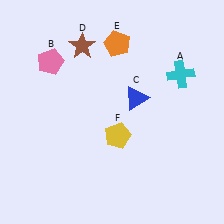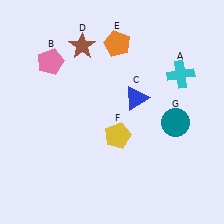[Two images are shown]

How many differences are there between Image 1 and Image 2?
There is 1 difference between the two images.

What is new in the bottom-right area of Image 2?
A teal circle (G) was added in the bottom-right area of Image 2.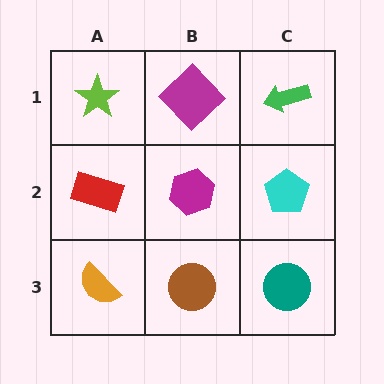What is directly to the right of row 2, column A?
A magenta hexagon.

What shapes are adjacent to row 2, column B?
A magenta diamond (row 1, column B), a brown circle (row 3, column B), a red rectangle (row 2, column A), a cyan pentagon (row 2, column C).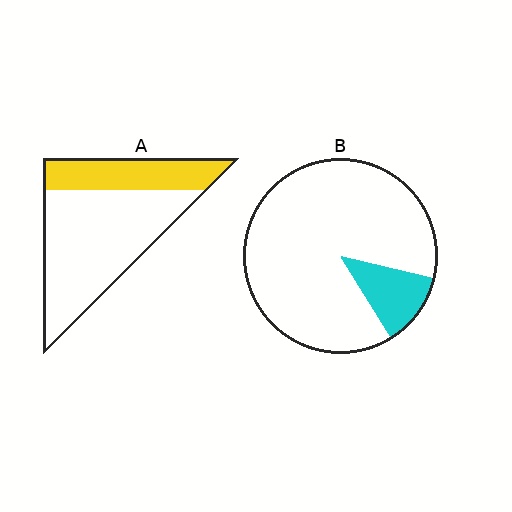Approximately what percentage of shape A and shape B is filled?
A is approximately 30% and B is approximately 15%.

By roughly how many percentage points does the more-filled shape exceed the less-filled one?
By roughly 15 percentage points (A over B).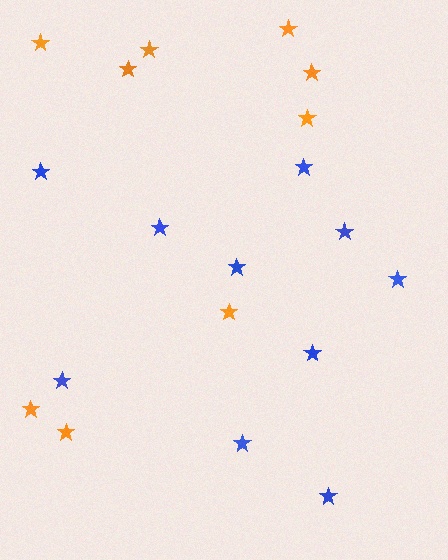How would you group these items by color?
There are 2 groups: one group of blue stars (10) and one group of orange stars (9).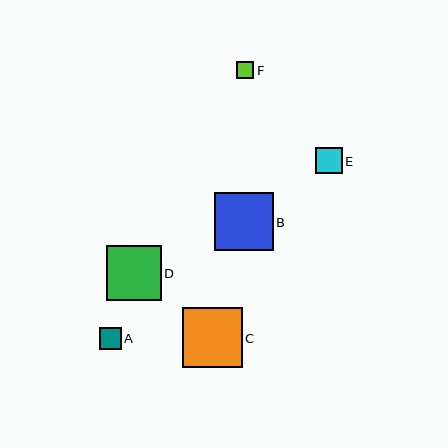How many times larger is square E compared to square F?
Square E is approximately 1.5 times the size of square F.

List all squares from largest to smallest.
From largest to smallest: C, B, D, E, A, F.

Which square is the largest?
Square C is the largest with a size of approximately 60 pixels.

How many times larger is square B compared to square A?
Square B is approximately 2.7 times the size of square A.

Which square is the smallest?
Square F is the smallest with a size of approximately 17 pixels.